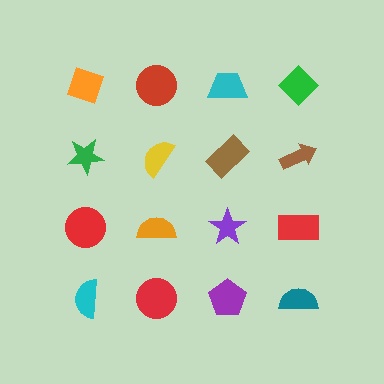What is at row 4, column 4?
A teal semicircle.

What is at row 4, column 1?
A cyan semicircle.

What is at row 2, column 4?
A brown arrow.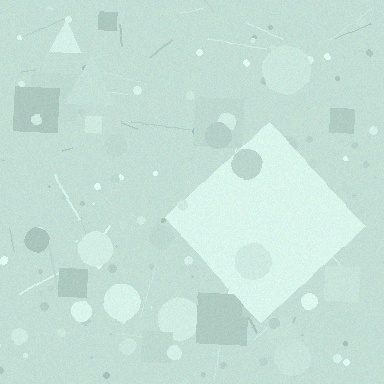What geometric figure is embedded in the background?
A diamond is embedded in the background.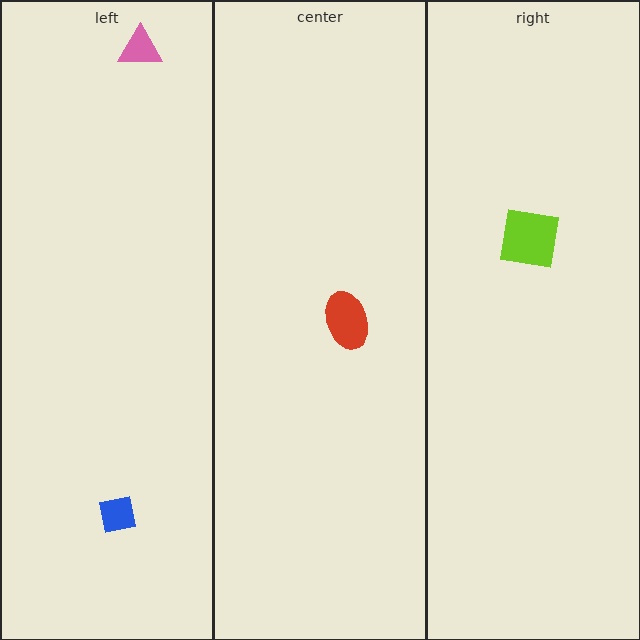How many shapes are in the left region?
2.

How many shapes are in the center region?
1.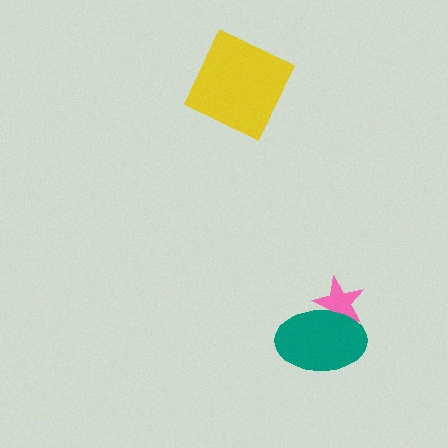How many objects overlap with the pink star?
1 object overlaps with the pink star.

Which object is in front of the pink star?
The teal ellipse is in front of the pink star.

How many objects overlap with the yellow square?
0 objects overlap with the yellow square.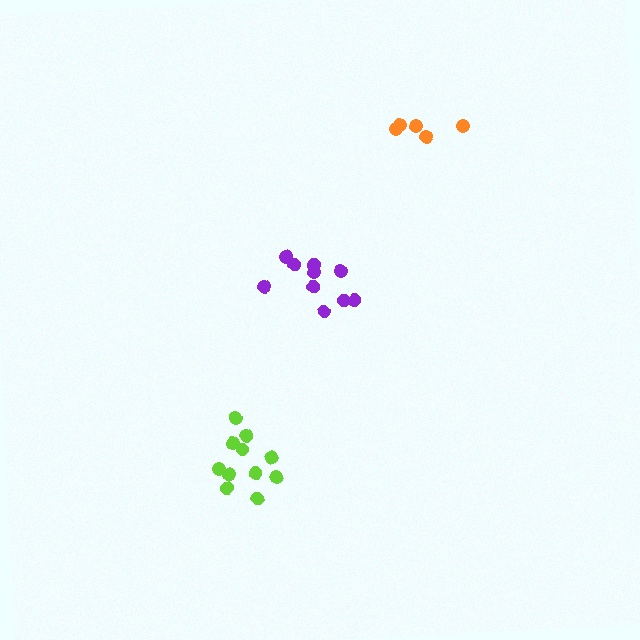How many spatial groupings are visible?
There are 3 spatial groupings.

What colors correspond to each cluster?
The clusters are colored: purple, lime, orange.